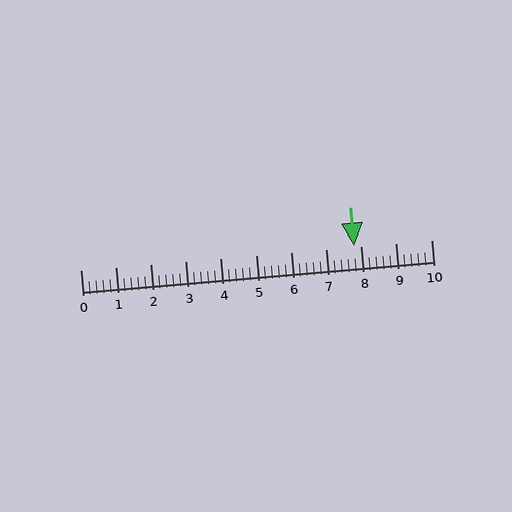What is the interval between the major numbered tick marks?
The major tick marks are spaced 1 units apart.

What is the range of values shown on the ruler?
The ruler shows values from 0 to 10.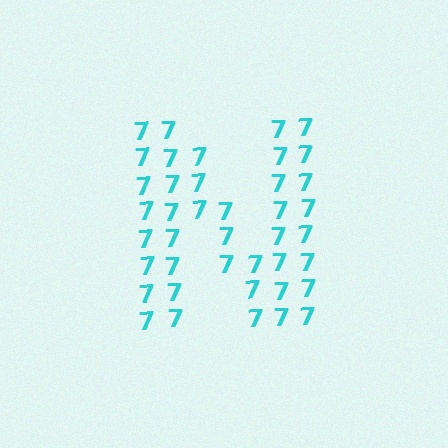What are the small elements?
The small elements are digit 7's.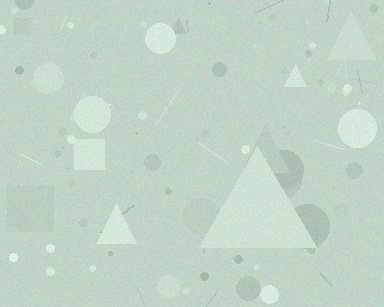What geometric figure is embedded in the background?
A triangle is embedded in the background.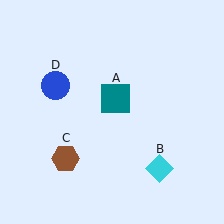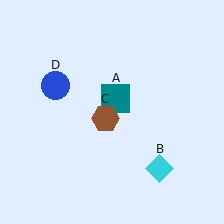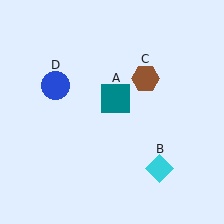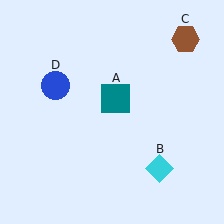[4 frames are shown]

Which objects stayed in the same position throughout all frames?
Teal square (object A) and cyan diamond (object B) and blue circle (object D) remained stationary.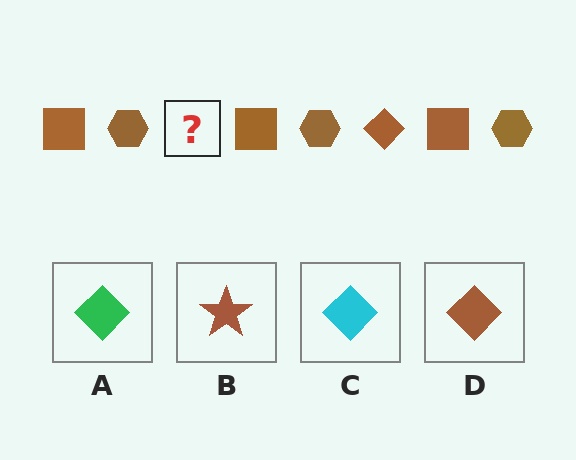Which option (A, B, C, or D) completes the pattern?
D.